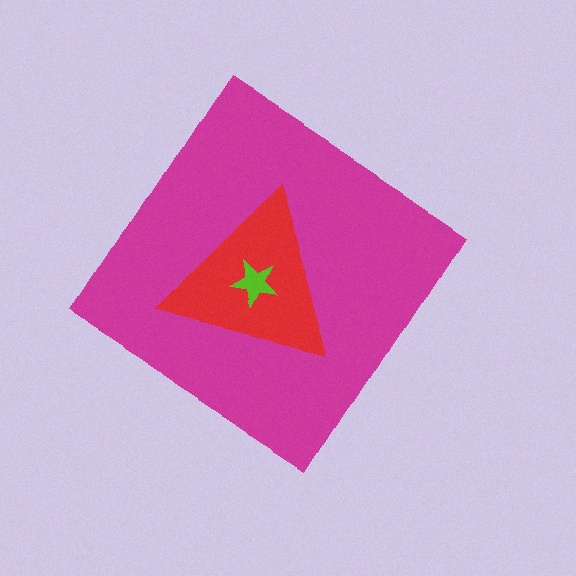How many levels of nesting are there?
3.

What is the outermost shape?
The magenta diamond.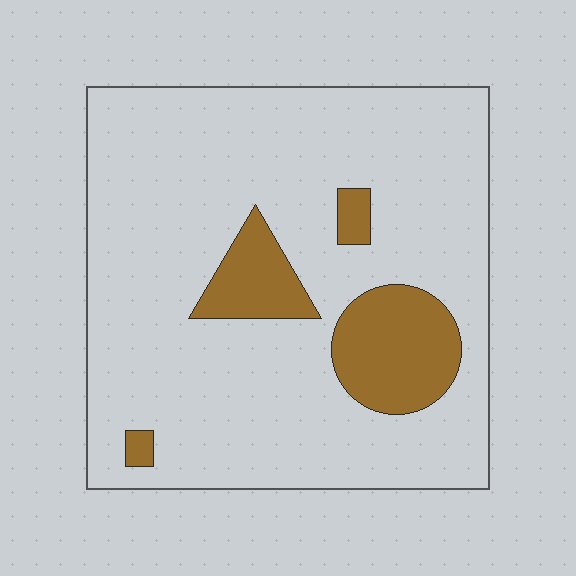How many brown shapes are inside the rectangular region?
4.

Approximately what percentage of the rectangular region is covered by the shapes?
Approximately 15%.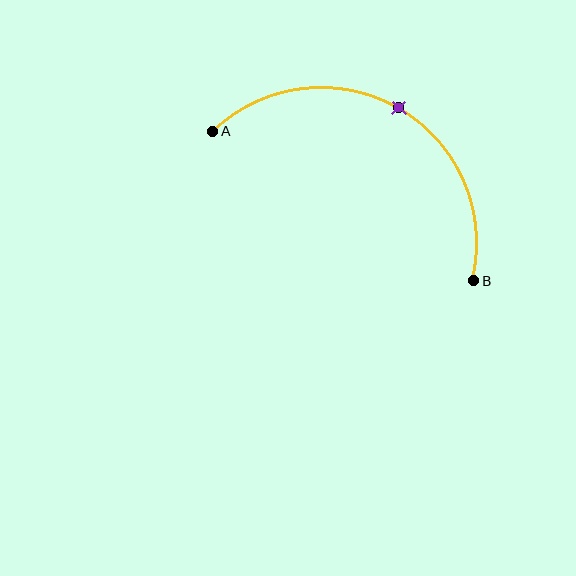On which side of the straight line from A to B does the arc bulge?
The arc bulges above the straight line connecting A and B.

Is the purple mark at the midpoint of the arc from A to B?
Yes. The purple mark lies on the arc at equal arc-length from both A and B — it is the arc midpoint.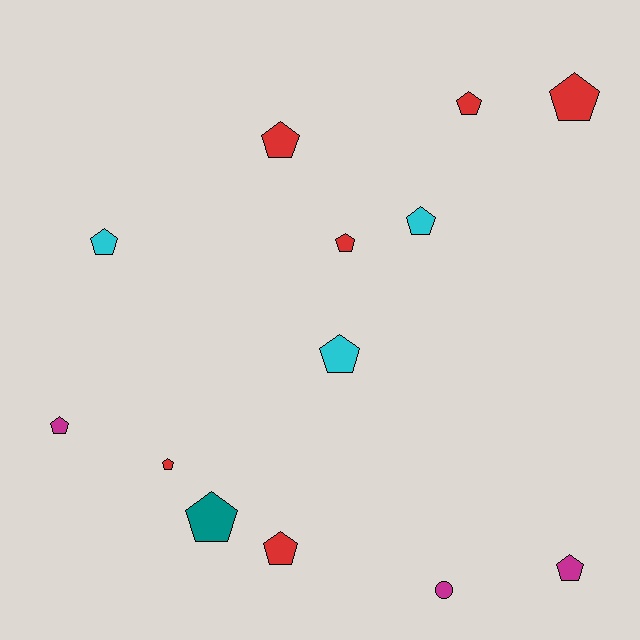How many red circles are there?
There are no red circles.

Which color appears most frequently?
Red, with 6 objects.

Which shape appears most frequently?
Pentagon, with 12 objects.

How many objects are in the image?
There are 13 objects.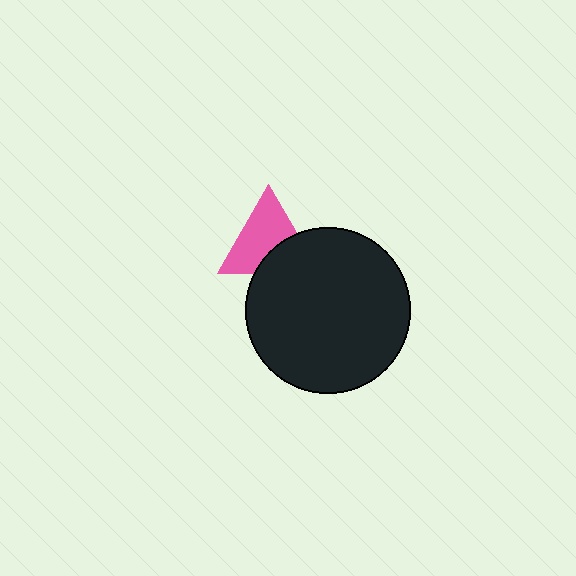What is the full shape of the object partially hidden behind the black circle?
The partially hidden object is a pink triangle.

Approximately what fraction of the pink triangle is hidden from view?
Roughly 34% of the pink triangle is hidden behind the black circle.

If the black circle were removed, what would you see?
You would see the complete pink triangle.